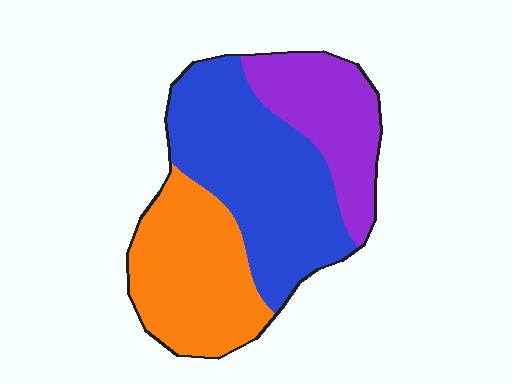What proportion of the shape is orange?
Orange covers 32% of the shape.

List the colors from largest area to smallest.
From largest to smallest: blue, orange, purple.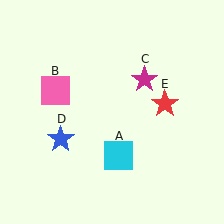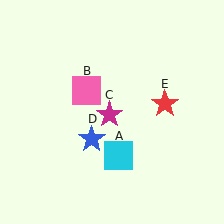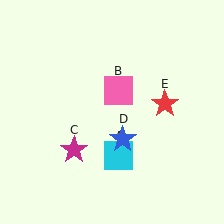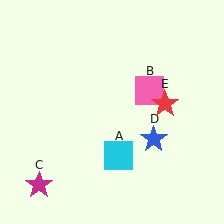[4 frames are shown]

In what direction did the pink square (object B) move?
The pink square (object B) moved right.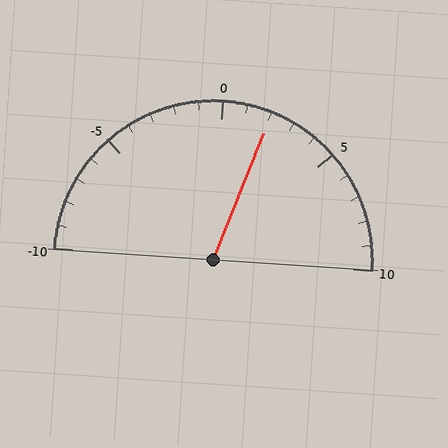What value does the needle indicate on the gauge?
The needle indicates approximately 2.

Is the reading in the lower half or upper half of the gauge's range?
The reading is in the upper half of the range (-10 to 10).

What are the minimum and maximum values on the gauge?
The gauge ranges from -10 to 10.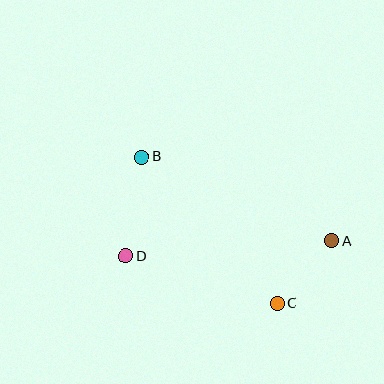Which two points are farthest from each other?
Points A and B are farthest from each other.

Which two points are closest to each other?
Points A and C are closest to each other.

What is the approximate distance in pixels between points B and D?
The distance between B and D is approximately 100 pixels.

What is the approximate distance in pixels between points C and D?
The distance between C and D is approximately 158 pixels.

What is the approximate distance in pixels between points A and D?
The distance between A and D is approximately 206 pixels.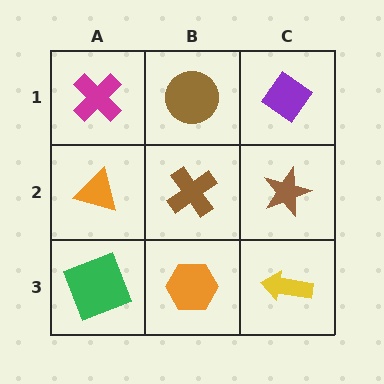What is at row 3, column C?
A yellow arrow.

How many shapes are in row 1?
3 shapes.